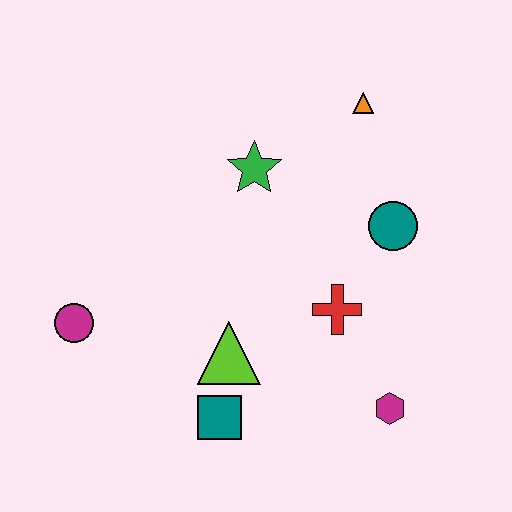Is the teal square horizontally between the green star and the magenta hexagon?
No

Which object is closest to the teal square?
The lime triangle is closest to the teal square.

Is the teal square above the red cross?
No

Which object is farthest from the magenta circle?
The orange triangle is farthest from the magenta circle.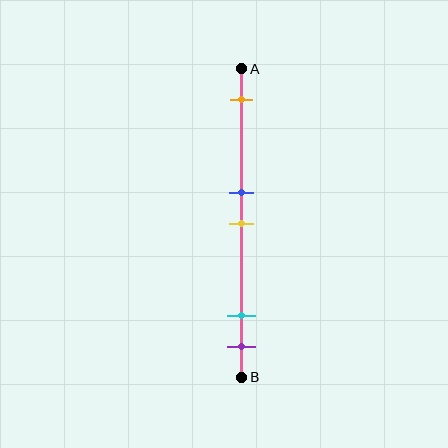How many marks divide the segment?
There are 5 marks dividing the segment.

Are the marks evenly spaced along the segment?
No, the marks are not evenly spaced.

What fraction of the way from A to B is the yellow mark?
The yellow mark is approximately 50% (0.5) of the way from A to B.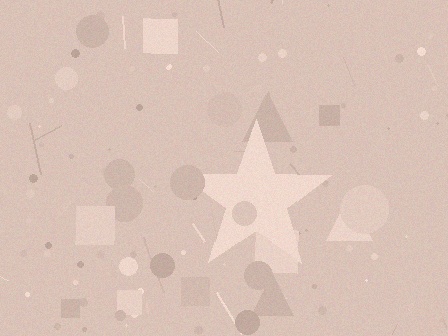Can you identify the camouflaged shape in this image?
The camouflaged shape is a star.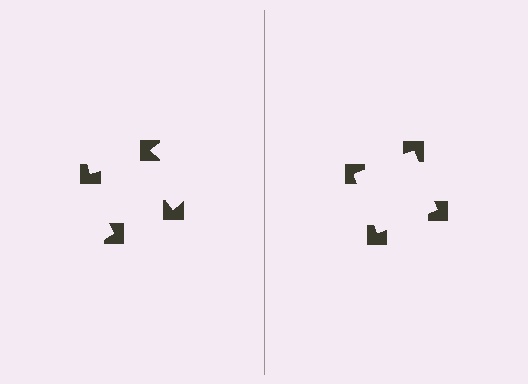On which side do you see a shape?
An illusory square appears on the right side. On the left side the wedge cuts are rotated, so no coherent shape forms.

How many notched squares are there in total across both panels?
8 — 4 on each side.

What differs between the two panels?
The notched squares are positioned identically on both sides; only the wedge orientations differ. On the right they align to a square; on the left they are misaligned.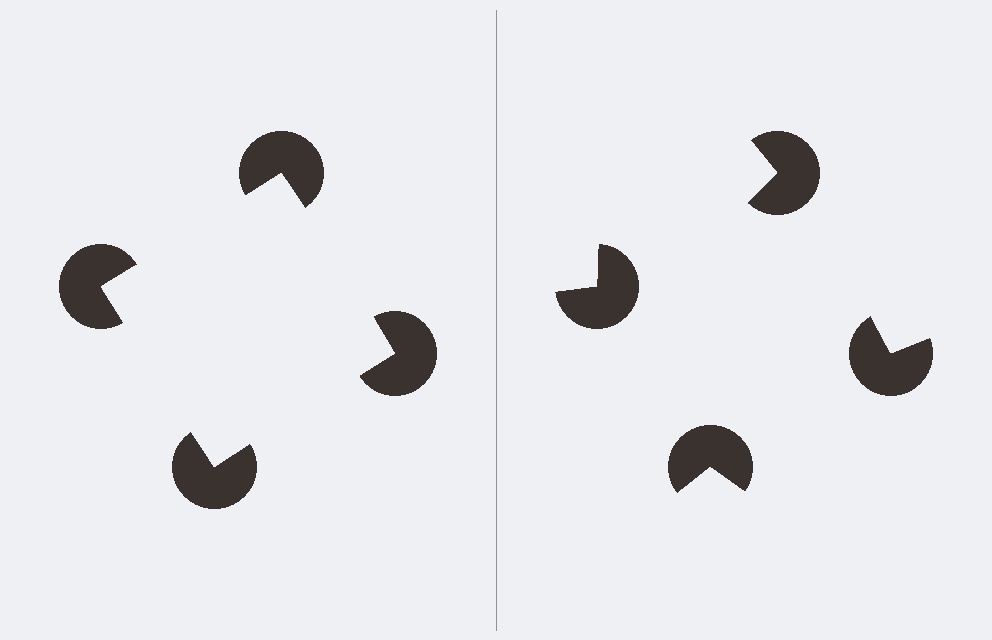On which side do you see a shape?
An illusory square appears on the left side. On the right side the wedge cuts are rotated, so no coherent shape forms.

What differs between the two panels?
The pac-man discs are positioned identically on both sides; only the wedge orientations differ. On the left they align to a square; on the right they are misaligned.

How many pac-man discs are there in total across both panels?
8 — 4 on each side.